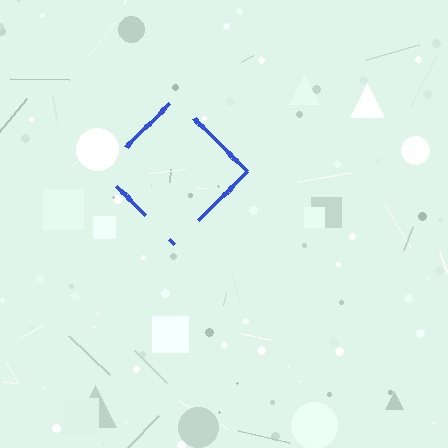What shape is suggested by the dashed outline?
The dashed outline suggests a diamond.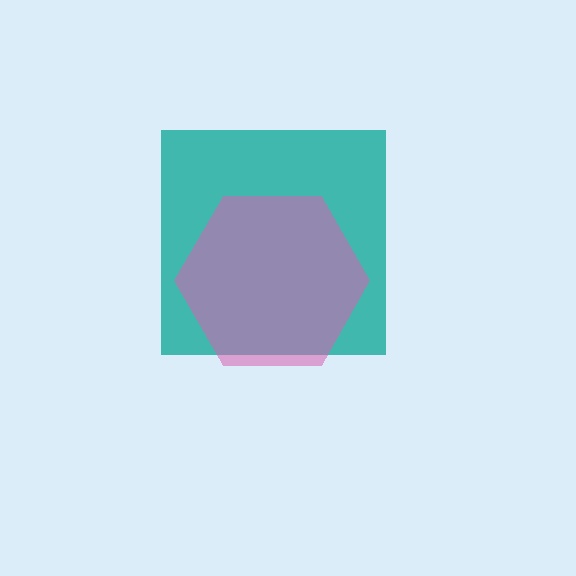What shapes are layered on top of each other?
The layered shapes are: a teal square, a pink hexagon.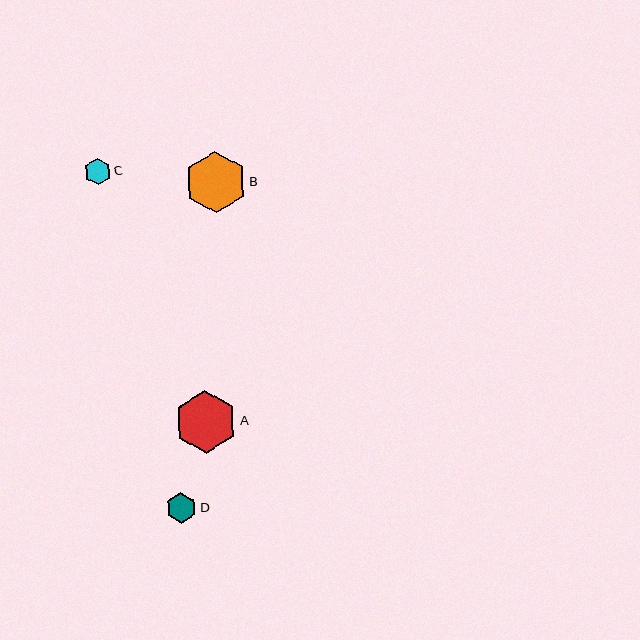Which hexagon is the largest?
Hexagon A is the largest with a size of approximately 63 pixels.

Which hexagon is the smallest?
Hexagon C is the smallest with a size of approximately 27 pixels.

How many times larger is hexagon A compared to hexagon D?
Hexagon A is approximately 2.0 times the size of hexagon D.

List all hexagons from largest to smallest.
From largest to smallest: A, B, D, C.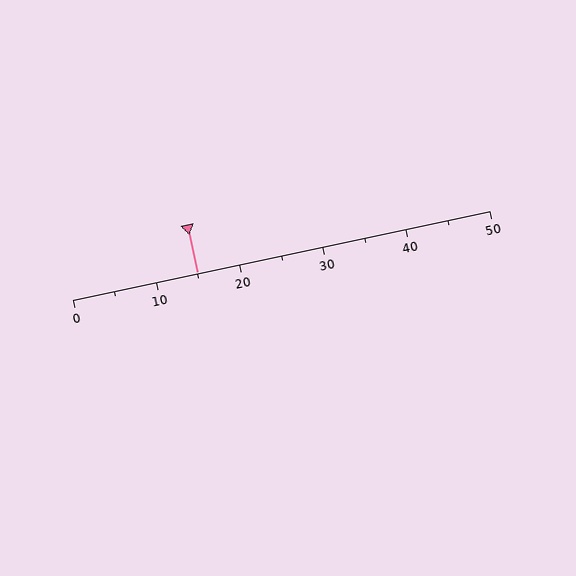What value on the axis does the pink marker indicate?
The marker indicates approximately 15.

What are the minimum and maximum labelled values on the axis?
The axis runs from 0 to 50.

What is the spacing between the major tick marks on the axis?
The major ticks are spaced 10 apart.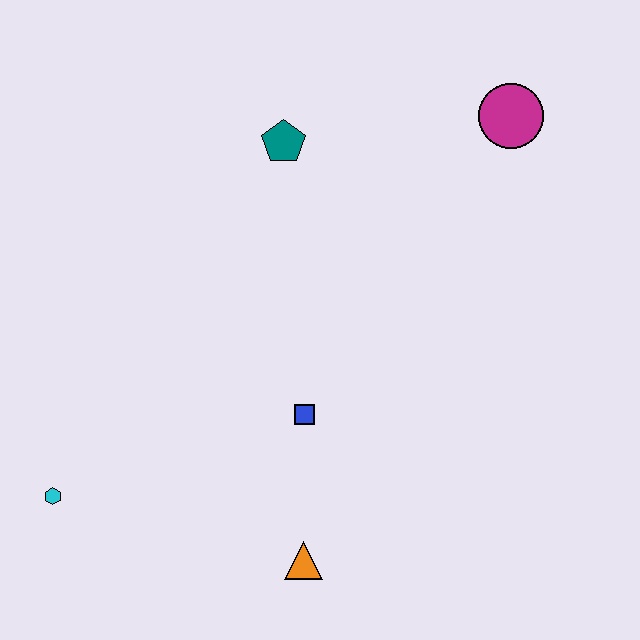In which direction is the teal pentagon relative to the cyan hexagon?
The teal pentagon is above the cyan hexagon.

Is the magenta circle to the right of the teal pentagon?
Yes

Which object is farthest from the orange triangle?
The magenta circle is farthest from the orange triangle.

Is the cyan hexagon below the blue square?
Yes